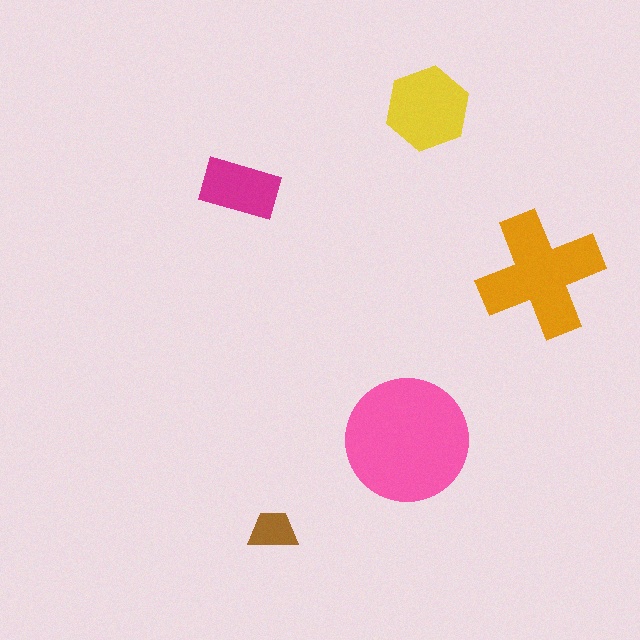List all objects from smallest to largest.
The brown trapezoid, the magenta rectangle, the yellow hexagon, the orange cross, the pink circle.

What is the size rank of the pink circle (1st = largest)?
1st.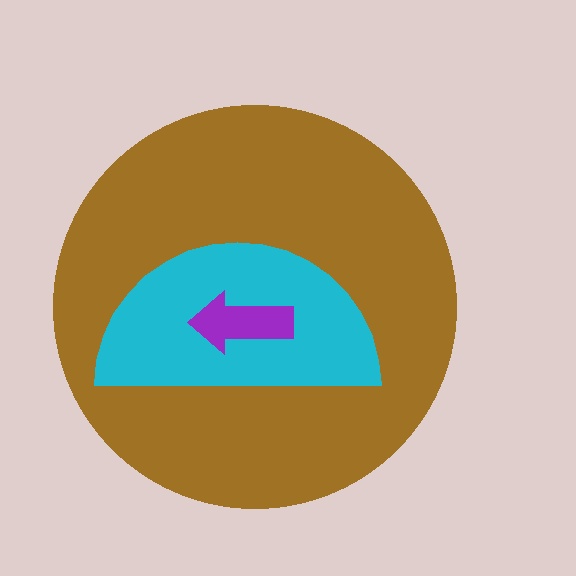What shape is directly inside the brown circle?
The cyan semicircle.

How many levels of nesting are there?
3.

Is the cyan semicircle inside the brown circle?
Yes.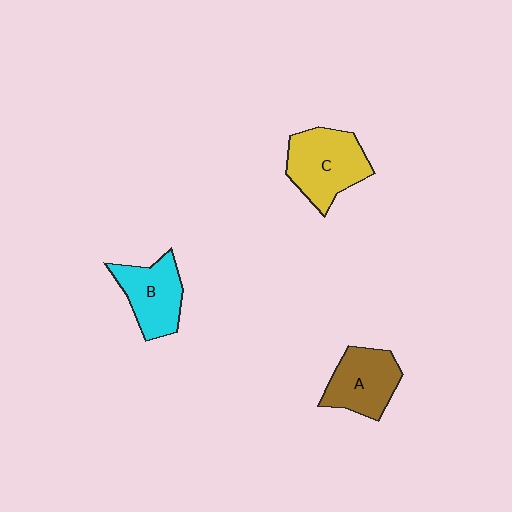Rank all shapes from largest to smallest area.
From largest to smallest: C (yellow), B (cyan), A (brown).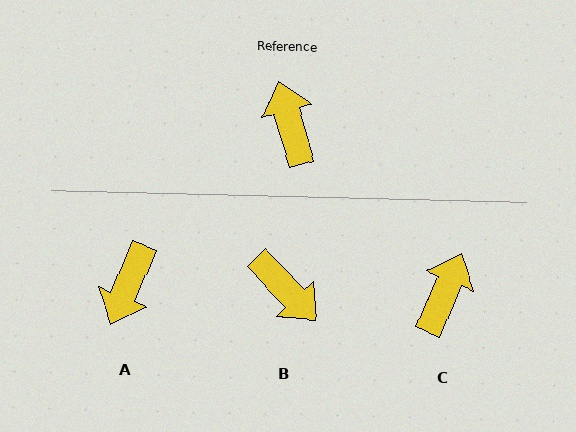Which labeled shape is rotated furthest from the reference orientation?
B, about 152 degrees away.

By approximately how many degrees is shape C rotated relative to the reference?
Approximately 39 degrees clockwise.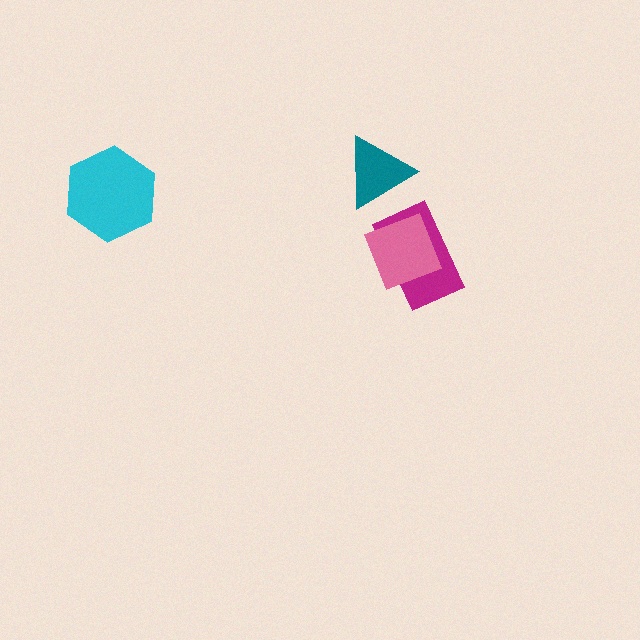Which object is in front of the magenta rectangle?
The pink square is in front of the magenta rectangle.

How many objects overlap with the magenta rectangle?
1 object overlaps with the magenta rectangle.